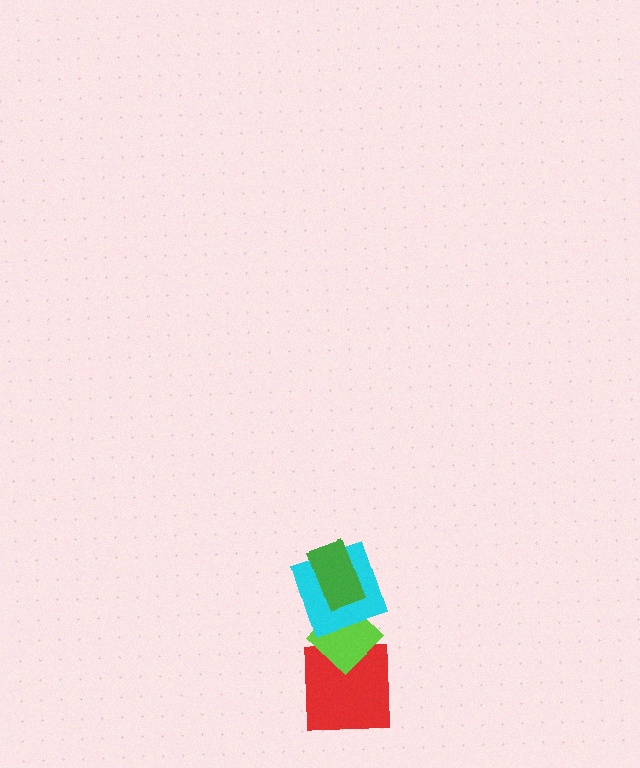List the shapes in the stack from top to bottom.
From top to bottom: the green rectangle, the cyan square, the lime diamond, the red square.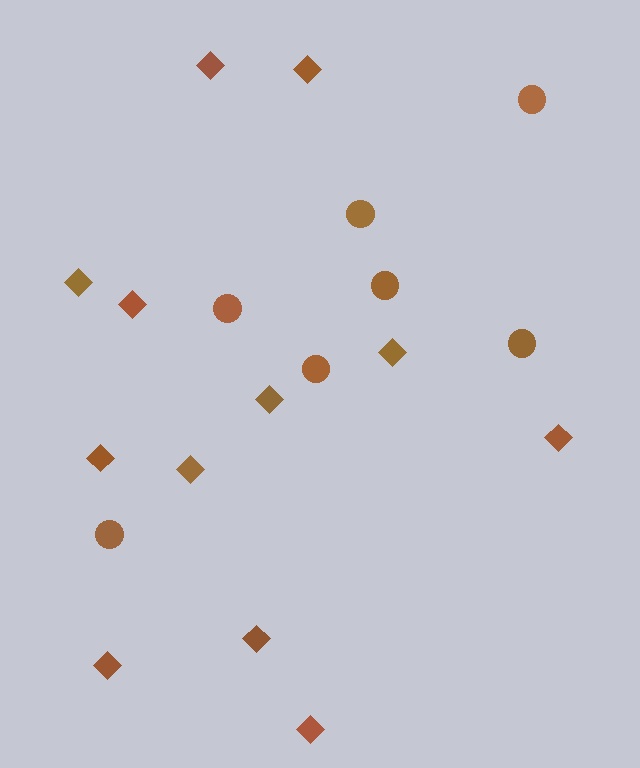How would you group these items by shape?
There are 2 groups: one group of diamonds (12) and one group of circles (7).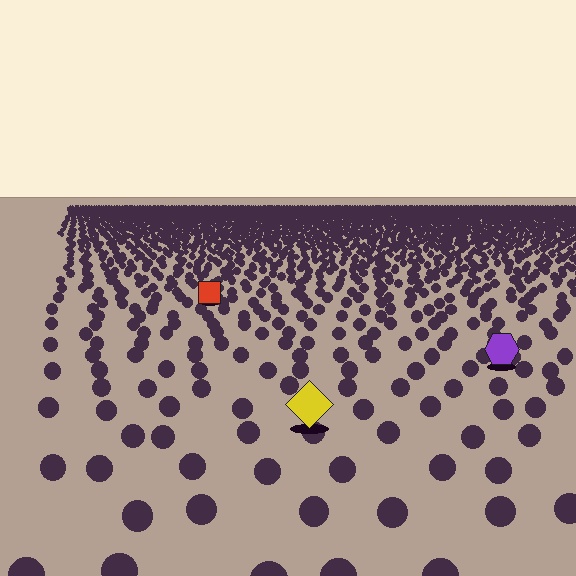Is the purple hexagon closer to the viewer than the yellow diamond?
No. The yellow diamond is closer — you can tell from the texture gradient: the ground texture is coarser near it.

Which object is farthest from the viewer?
The red square is farthest from the viewer. It appears smaller and the ground texture around it is denser.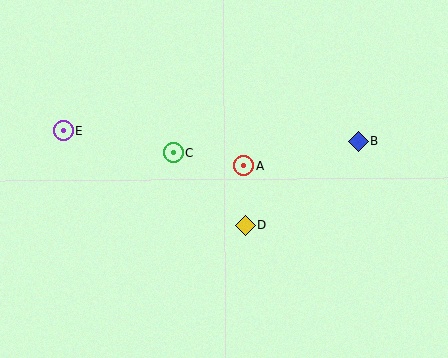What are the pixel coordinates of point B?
Point B is at (358, 141).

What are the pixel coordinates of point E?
Point E is at (63, 131).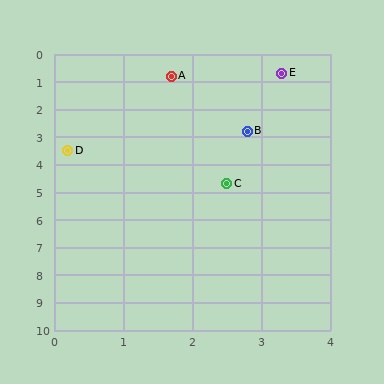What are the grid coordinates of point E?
Point E is at approximately (3.3, 0.7).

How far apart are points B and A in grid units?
Points B and A are about 2.3 grid units apart.